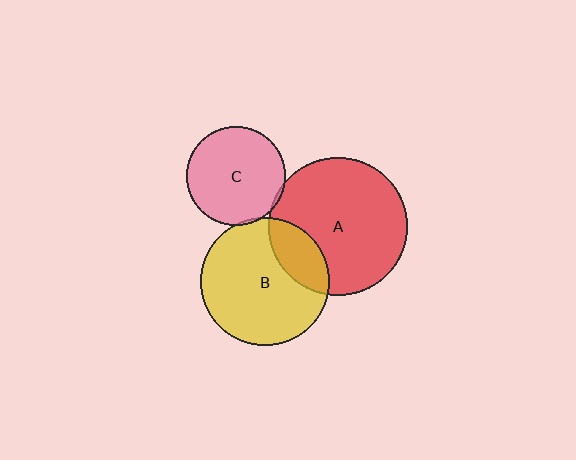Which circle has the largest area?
Circle A (red).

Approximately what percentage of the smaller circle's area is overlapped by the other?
Approximately 20%.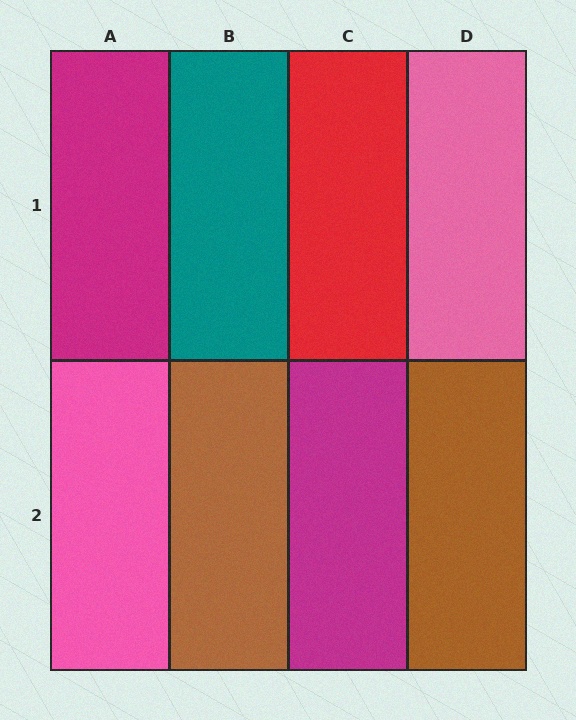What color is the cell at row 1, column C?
Red.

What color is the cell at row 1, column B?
Teal.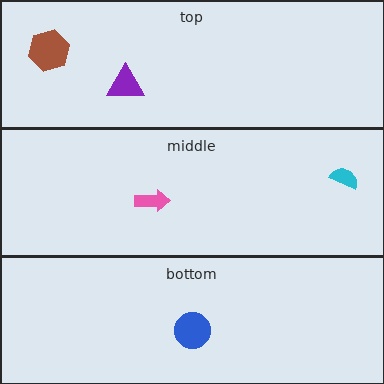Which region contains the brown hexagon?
The top region.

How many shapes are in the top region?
2.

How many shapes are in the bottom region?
1.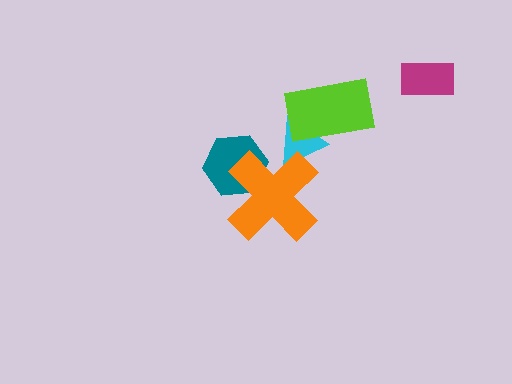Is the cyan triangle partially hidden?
Yes, it is partially covered by another shape.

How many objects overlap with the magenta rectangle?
0 objects overlap with the magenta rectangle.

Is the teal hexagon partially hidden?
Yes, it is partially covered by another shape.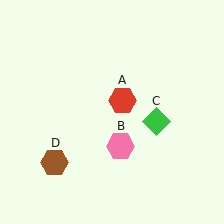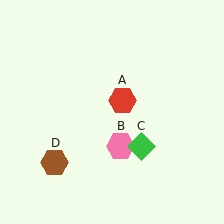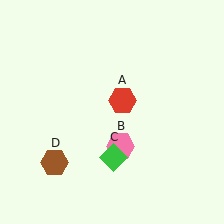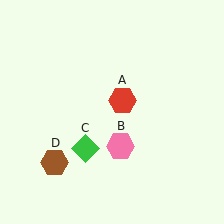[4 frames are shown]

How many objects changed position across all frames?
1 object changed position: green diamond (object C).